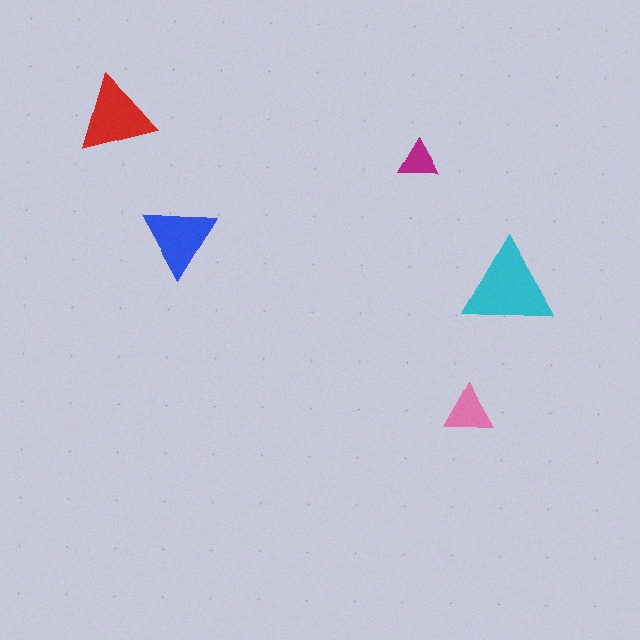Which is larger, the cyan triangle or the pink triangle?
The cyan one.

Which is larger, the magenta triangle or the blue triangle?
The blue one.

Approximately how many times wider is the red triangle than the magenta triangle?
About 2 times wider.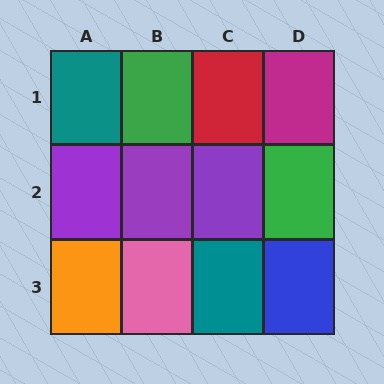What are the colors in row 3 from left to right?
Orange, pink, teal, blue.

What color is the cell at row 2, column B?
Purple.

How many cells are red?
1 cell is red.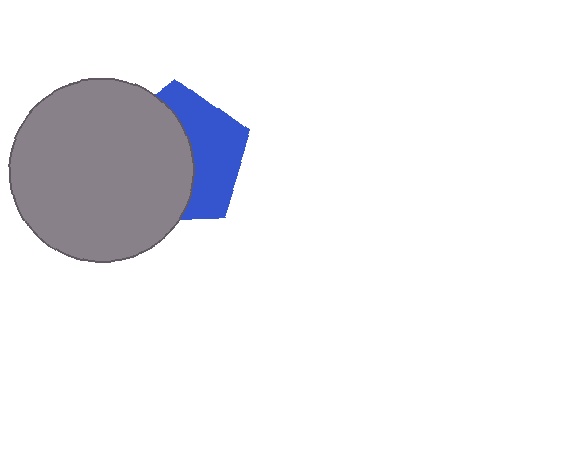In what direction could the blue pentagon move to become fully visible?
The blue pentagon could move right. That would shift it out from behind the gray circle entirely.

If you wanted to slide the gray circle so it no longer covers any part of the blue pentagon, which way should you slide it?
Slide it left — that is the most direct way to separate the two shapes.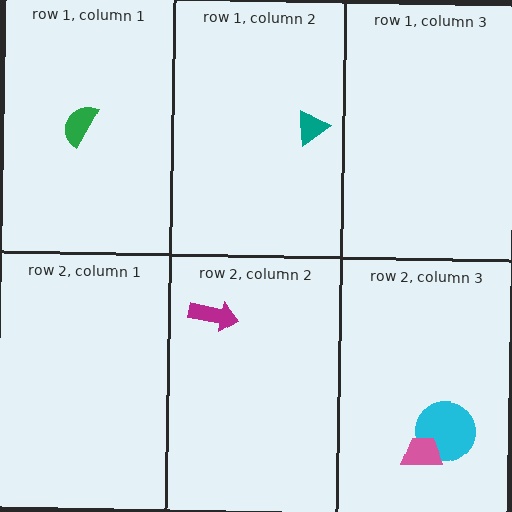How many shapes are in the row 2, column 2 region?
1.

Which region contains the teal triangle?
The row 1, column 2 region.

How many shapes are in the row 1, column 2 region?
1.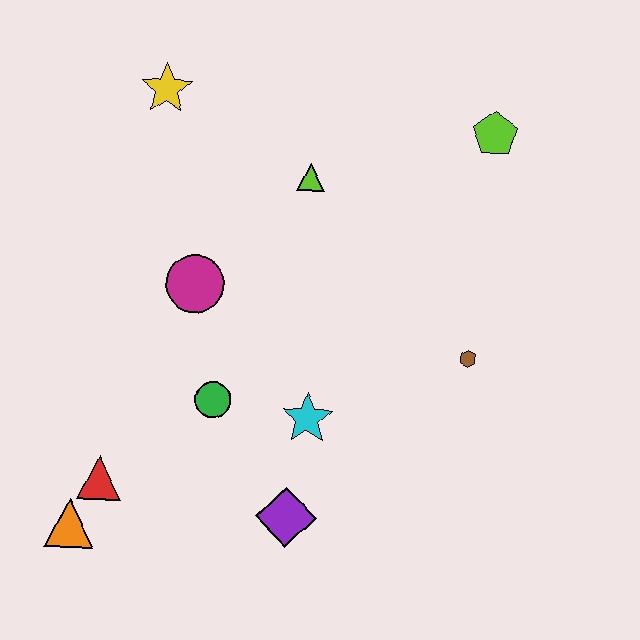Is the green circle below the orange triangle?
No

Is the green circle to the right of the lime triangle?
No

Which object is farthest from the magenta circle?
The lime pentagon is farthest from the magenta circle.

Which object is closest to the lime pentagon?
The lime triangle is closest to the lime pentagon.